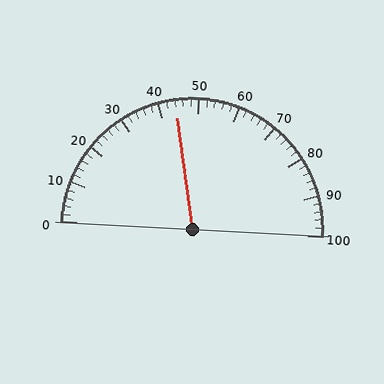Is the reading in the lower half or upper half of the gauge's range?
The reading is in the lower half of the range (0 to 100).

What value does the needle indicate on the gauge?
The needle indicates approximately 44.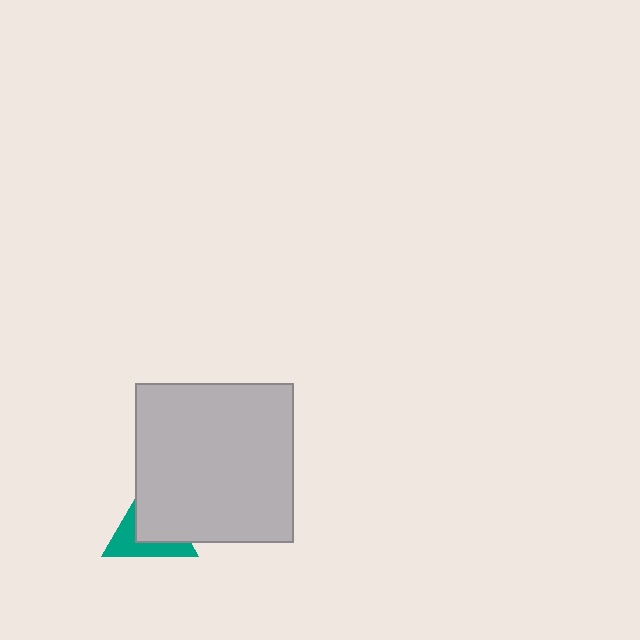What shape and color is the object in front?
The object in front is a light gray square.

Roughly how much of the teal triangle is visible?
A small part of it is visible (roughly 44%).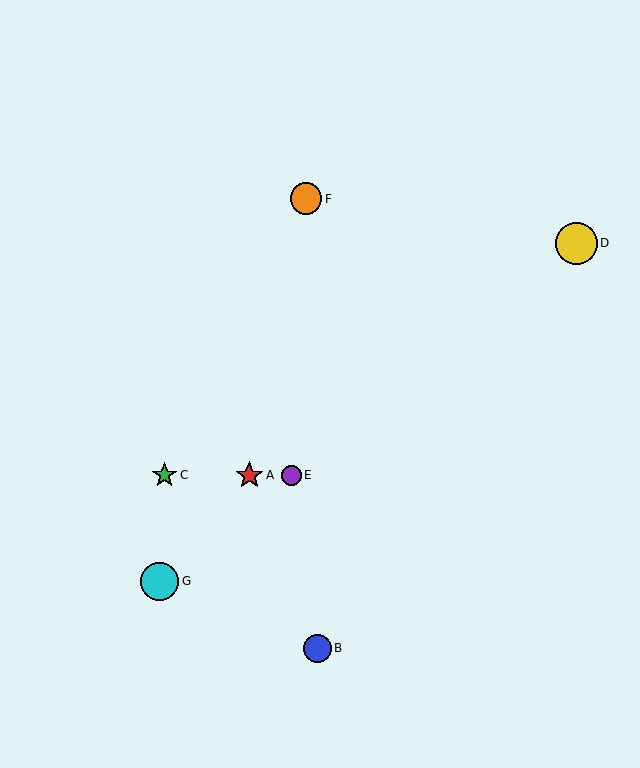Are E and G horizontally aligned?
No, E is at y≈475 and G is at y≈581.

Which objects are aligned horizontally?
Objects A, C, E are aligned horizontally.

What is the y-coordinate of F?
Object F is at y≈199.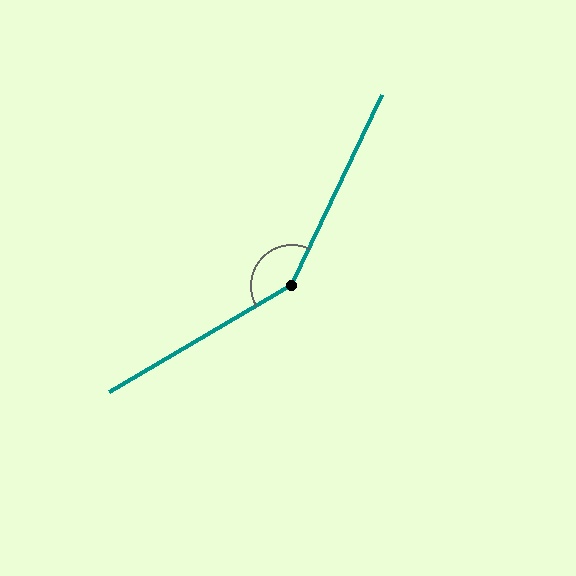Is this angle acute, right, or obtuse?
It is obtuse.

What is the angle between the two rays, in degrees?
Approximately 146 degrees.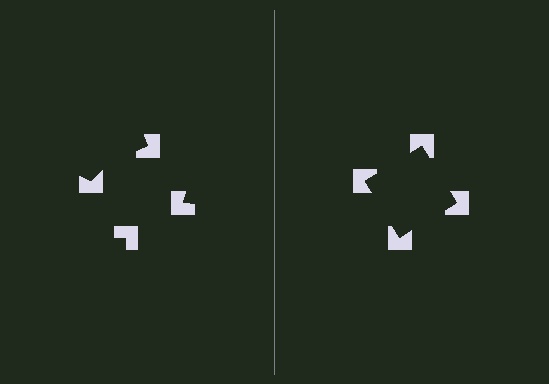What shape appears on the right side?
An illusory square.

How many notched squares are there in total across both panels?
8 — 4 on each side.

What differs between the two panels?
The notched squares are positioned identically on both sides; only the wedge orientations differ. On the right they align to a square; on the left they are misaligned.